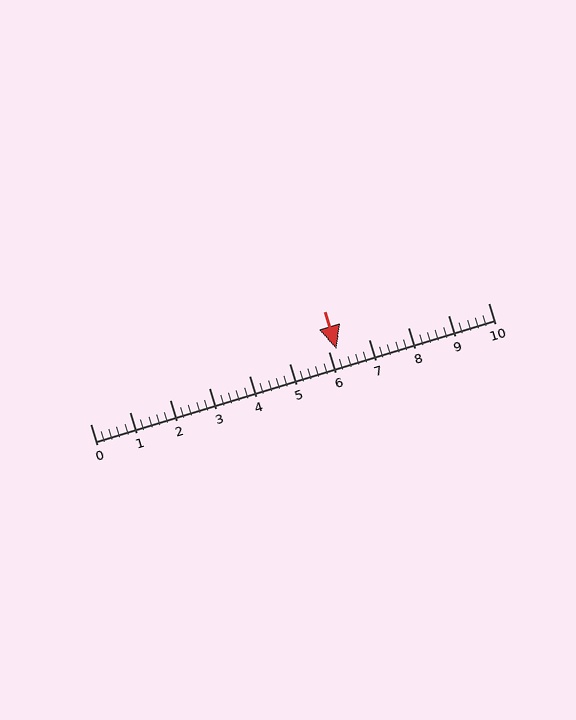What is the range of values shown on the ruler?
The ruler shows values from 0 to 10.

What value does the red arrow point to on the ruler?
The red arrow points to approximately 6.2.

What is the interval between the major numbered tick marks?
The major tick marks are spaced 1 units apart.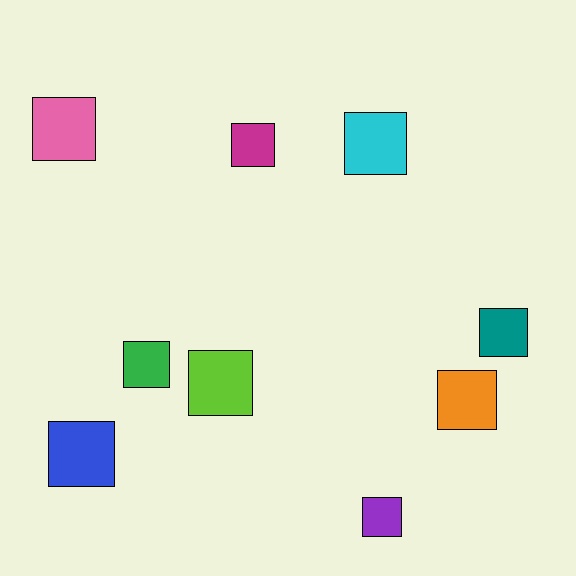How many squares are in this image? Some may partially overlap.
There are 9 squares.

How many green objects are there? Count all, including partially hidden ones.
There is 1 green object.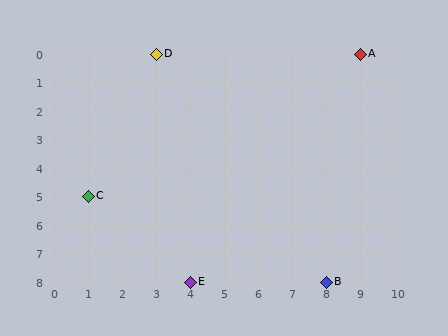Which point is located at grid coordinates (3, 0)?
Point D is at (3, 0).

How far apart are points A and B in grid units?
Points A and B are 1 column and 8 rows apart (about 8.1 grid units diagonally).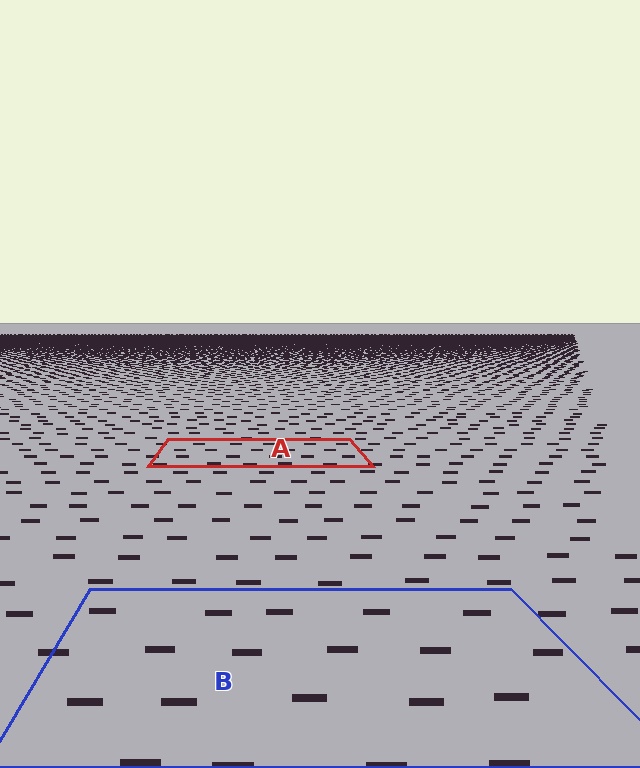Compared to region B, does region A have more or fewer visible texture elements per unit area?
Region A has more texture elements per unit area — they are packed more densely because it is farther away.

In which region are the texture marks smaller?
The texture marks are smaller in region A, because it is farther away.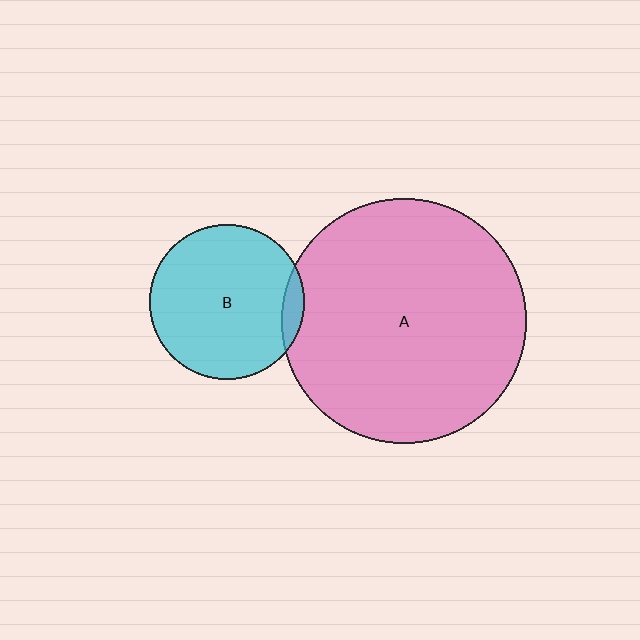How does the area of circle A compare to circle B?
Approximately 2.5 times.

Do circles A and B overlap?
Yes.